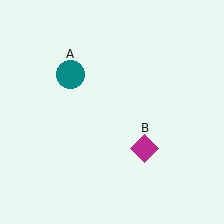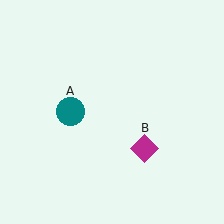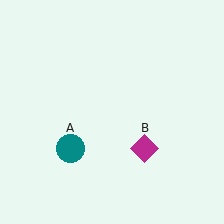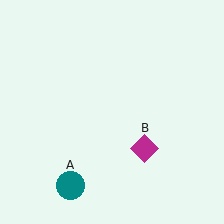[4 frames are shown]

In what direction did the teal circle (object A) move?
The teal circle (object A) moved down.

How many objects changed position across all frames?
1 object changed position: teal circle (object A).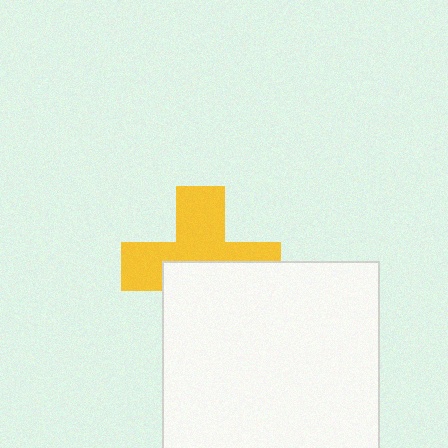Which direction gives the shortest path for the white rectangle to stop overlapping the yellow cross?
Moving down gives the shortest separation.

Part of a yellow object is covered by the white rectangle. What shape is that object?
It is a cross.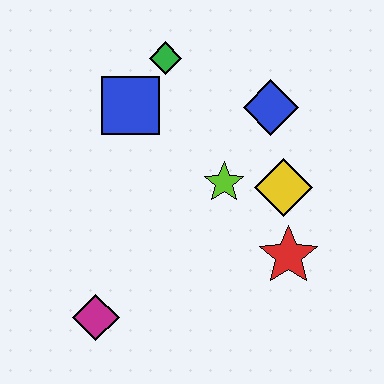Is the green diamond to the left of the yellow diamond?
Yes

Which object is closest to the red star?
The yellow diamond is closest to the red star.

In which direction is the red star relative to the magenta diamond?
The red star is to the right of the magenta diamond.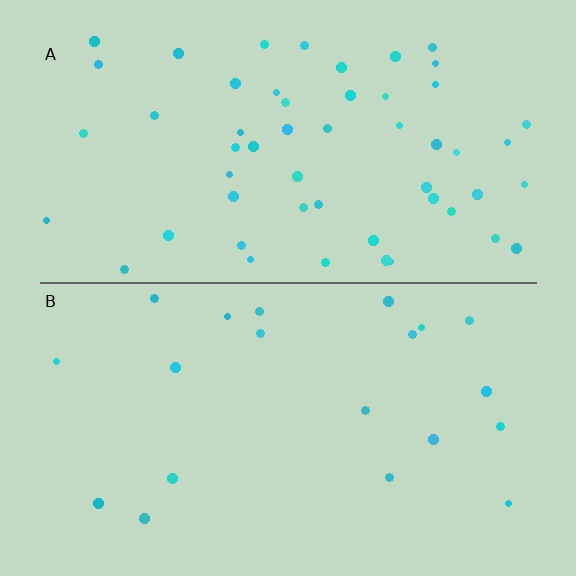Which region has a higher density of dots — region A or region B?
A (the top).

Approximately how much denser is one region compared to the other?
Approximately 2.6× — region A over region B.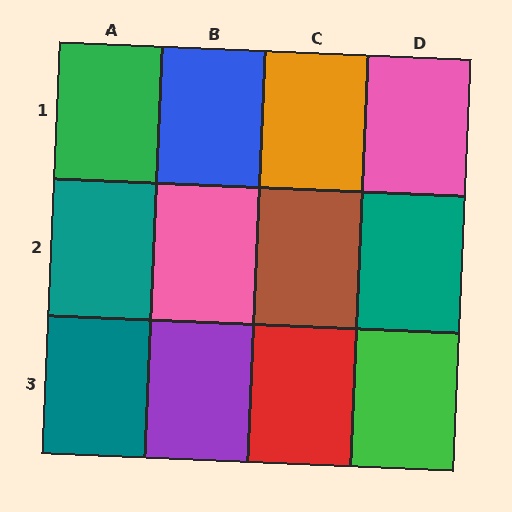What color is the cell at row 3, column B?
Purple.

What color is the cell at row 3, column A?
Teal.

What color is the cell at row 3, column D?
Green.